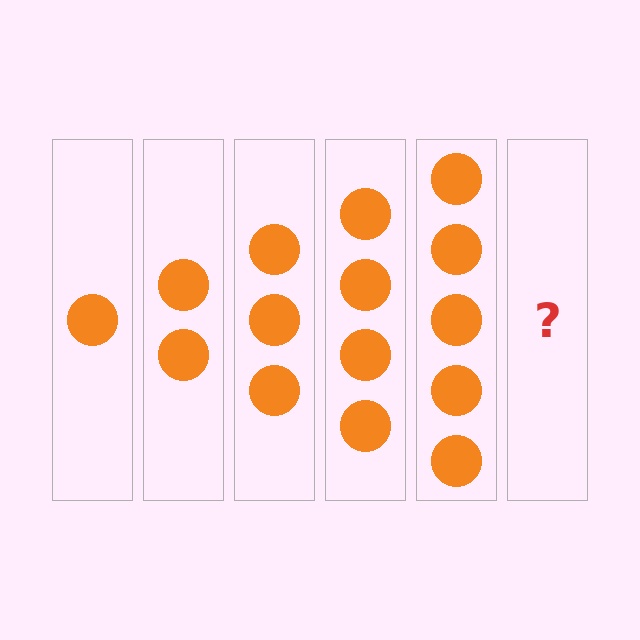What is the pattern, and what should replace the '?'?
The pattern is that each step adds one more circle. The '?' should be 6 circles.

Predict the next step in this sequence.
The next step is 6 circles.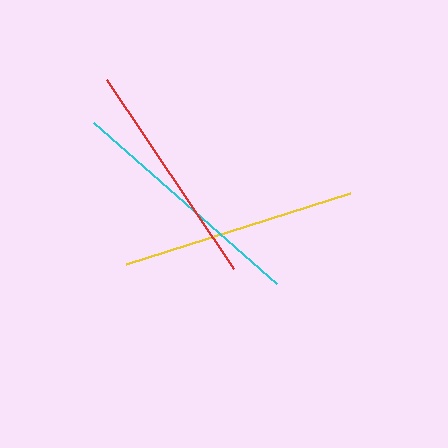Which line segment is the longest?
The cyan line is the longest at approximately 244 pixels.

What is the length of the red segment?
The red segment is approximately 228 pixels long.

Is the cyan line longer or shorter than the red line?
The cyan line is longer than the red line.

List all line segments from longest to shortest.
From longest to shortest: cyan, yellow, red.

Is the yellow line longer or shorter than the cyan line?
The cyan line is longer than the yellow line.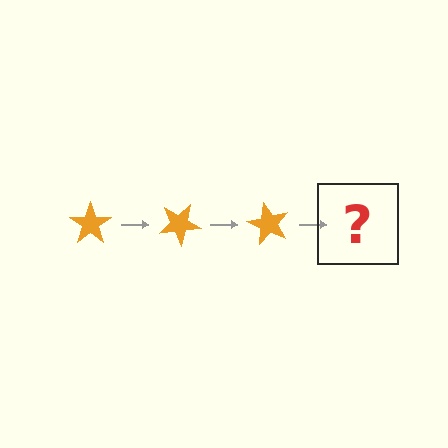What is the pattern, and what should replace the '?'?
The pattern is that the star rotates 30 degrees each step. The '?' should be an orange star rotated 90 degrees.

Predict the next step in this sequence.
The next step is an orange star rotated 90 degrees.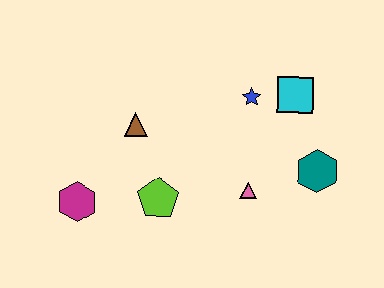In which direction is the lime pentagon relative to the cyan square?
The lime pentagon is to the left of the cyan square.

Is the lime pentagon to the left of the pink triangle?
Yes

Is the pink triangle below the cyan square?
Yes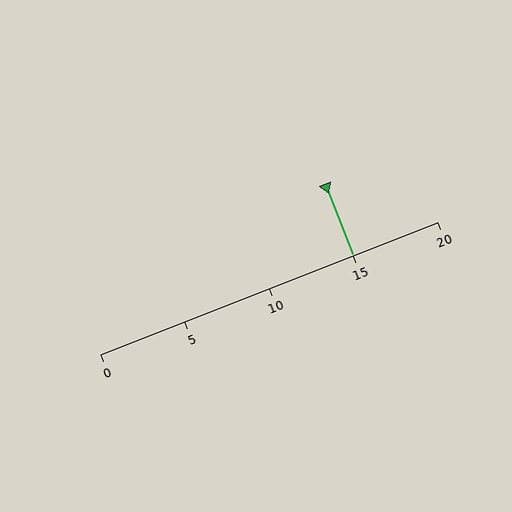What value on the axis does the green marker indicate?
The marker indicates approximately 15.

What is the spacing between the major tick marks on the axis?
The major ticks are spaced 5 apart.